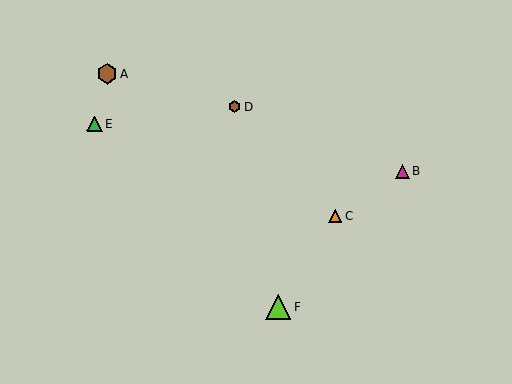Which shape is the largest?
The lime triangle (labeled F) is the largest.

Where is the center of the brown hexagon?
The center of the brown hexagon is at (234, 107).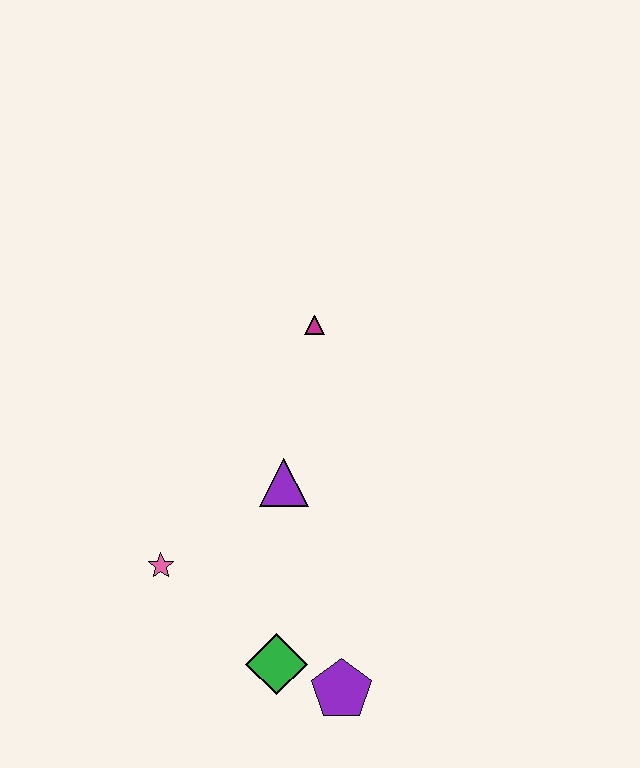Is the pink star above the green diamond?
Yes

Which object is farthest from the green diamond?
The magenta triangle is farthest from the green diamond.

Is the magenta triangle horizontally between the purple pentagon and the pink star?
Yes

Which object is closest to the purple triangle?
The pink star is closest to the purple triangle.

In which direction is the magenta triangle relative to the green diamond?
The magenta triangle is above the green diamond.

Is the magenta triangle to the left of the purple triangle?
No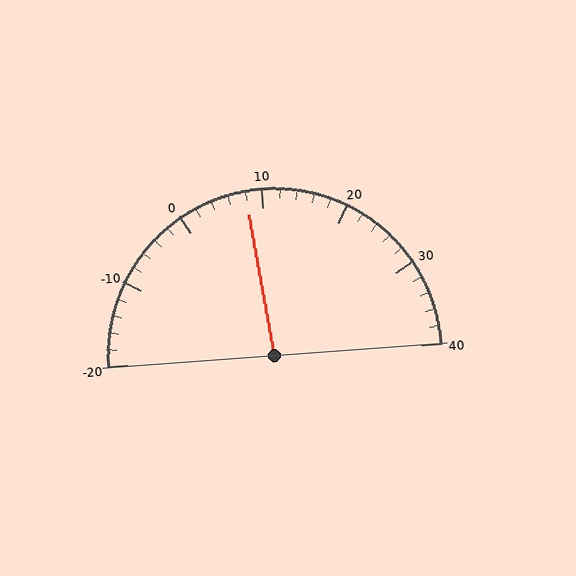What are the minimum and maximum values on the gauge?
The gauge ranges from -20 to 40.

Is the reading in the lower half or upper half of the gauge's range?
The reading is in the lower half of the range (-20 to 40).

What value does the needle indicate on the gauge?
The needle indicates approximately 8.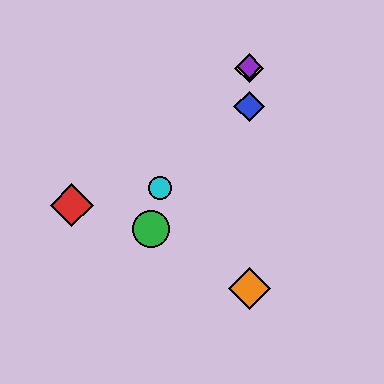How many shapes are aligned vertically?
4 shapes (the blue diamond, the yellow diamond, the purple diamond, the orange diamond) are aligned vertically.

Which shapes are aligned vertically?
The blue diamond, the yellow diamond, the purple diamond, the orange diamond are aligned vertically.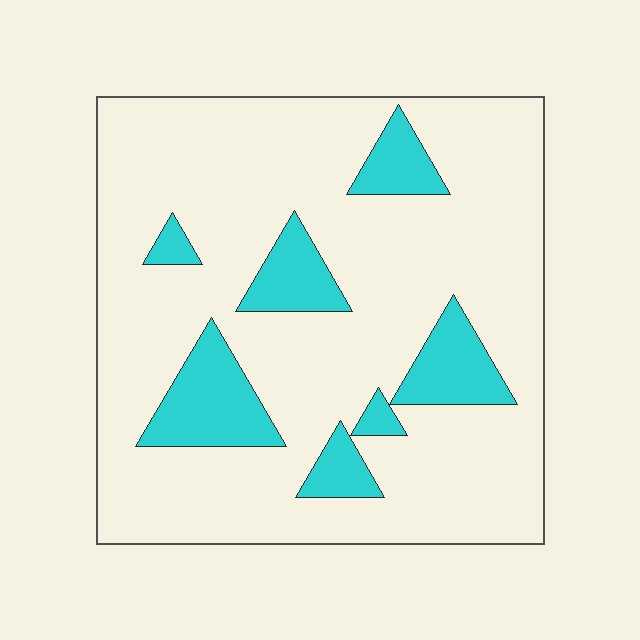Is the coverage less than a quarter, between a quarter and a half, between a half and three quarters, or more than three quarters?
Less than a quarter.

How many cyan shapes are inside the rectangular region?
7.